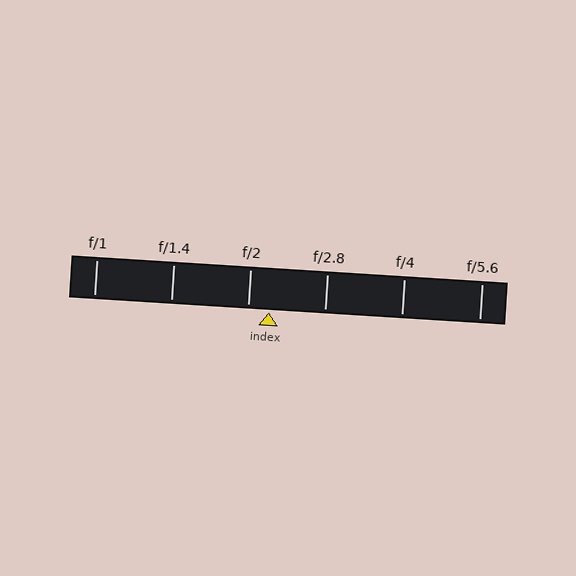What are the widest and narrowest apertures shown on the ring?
The widest aperture shown is f/1 and the narrowest is f/5.6.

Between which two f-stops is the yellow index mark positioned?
The index mark is between f/2 and f/2.8.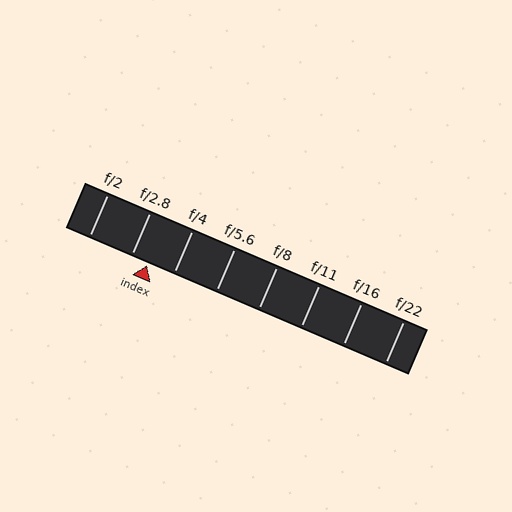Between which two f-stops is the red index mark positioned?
The index mark is between f/2.8 and f/4.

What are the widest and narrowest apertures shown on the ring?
The widest aperture shown is f/2 and the narrowest is f/22.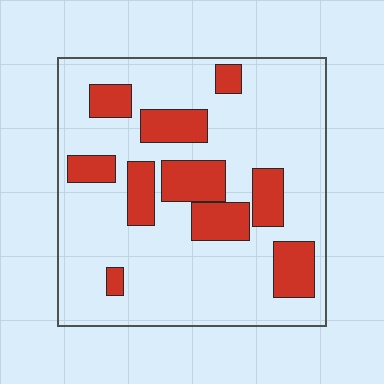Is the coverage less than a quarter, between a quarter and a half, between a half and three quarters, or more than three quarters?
Less than a quarter.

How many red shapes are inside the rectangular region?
10.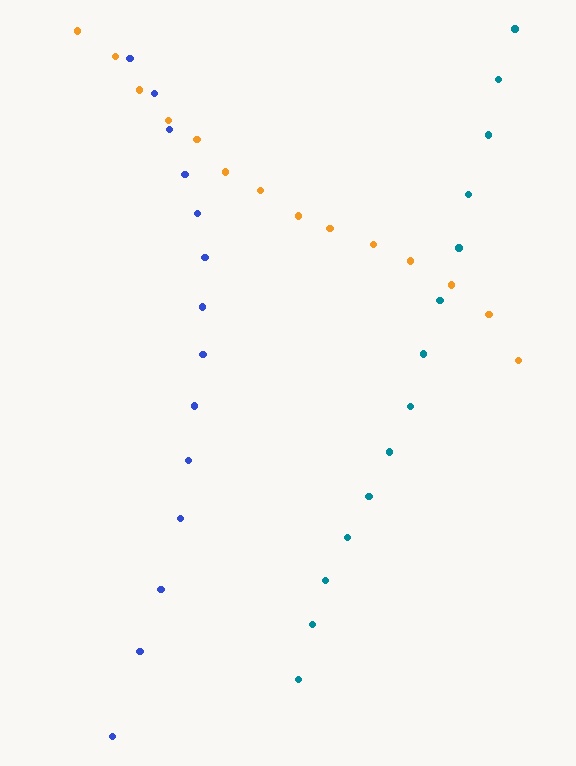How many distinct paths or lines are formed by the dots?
There are 3 distinct paths.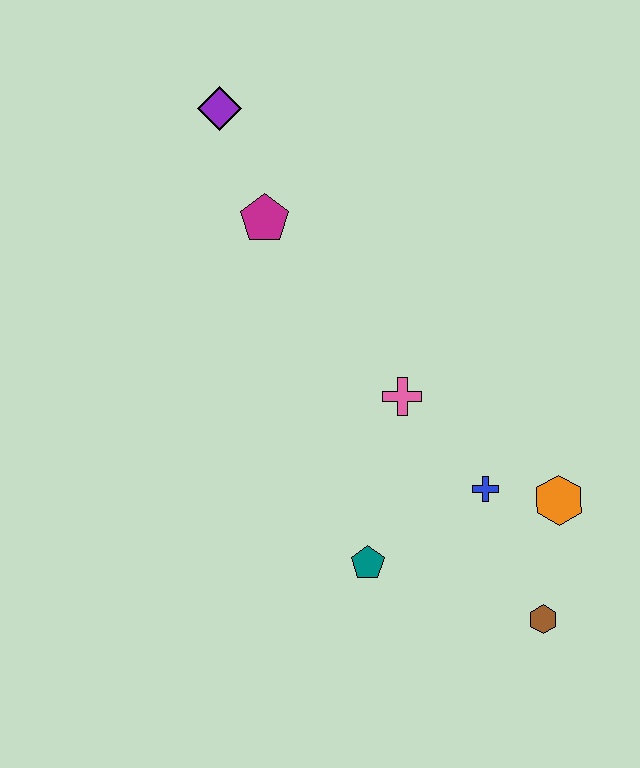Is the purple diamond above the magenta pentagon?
Yes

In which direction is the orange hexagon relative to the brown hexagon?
The orange hexagon is above the brown hexagon.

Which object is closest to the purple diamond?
The magenta pentagon is closest to the purple diamond.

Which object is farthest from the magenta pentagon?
The brown hexagon is farthest from the magenta pentagon.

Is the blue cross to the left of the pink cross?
No